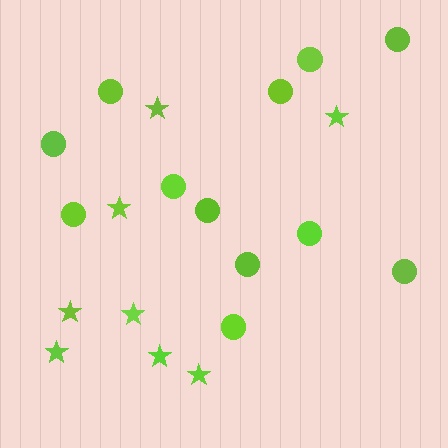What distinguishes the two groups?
There are 2 groups: one group of circles (12) and one group of stars (8).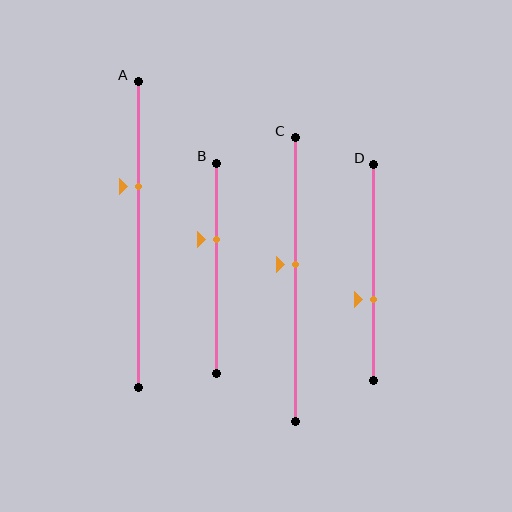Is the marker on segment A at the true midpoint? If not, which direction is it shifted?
No, the marker on segment A is shifted upward by about 16% of the segment length.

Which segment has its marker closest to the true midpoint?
Segment C has its marker closest to the true midpoint.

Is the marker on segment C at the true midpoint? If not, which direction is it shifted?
No, the marker on segment C is shifted upward by about 5% of the segment length.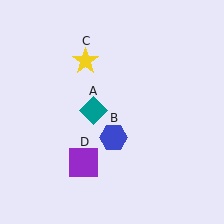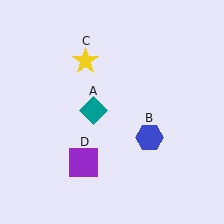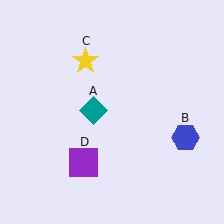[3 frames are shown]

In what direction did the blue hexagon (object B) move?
The blue hexagon (object B) moved right.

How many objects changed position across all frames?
1 object changed position: blue hexagon (object B).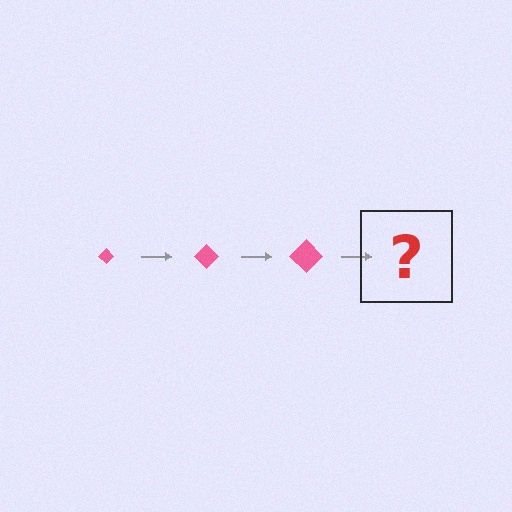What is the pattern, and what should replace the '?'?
The pattern is that the diamond gets progressively larger each step. The '?' should be a pink diamond, larger than the previous one.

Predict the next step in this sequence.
The next step is a pink diamond, larger than the previous one.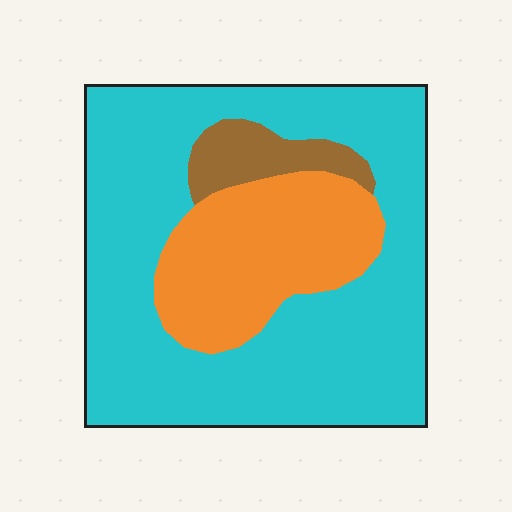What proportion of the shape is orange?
Orange takes up about one quarter (1/4) of the shape.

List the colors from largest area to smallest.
From largest to smallest: cyan, orange, brown.